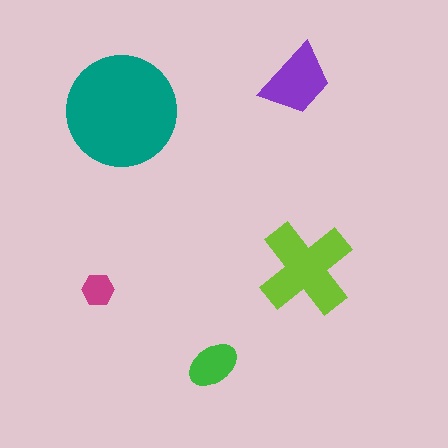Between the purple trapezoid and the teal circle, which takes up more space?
The teal circle.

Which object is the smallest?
The magenta hexagon.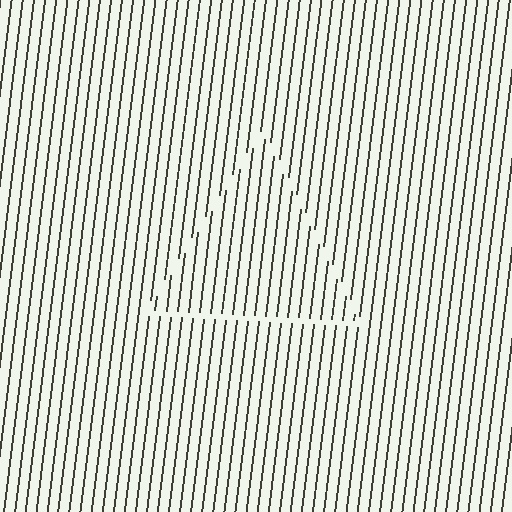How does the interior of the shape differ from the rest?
The interior of the shape contains the same grating, shifted by half a period — the contour is defined by the phase discontinuity where line-ends from the inner and outer gratings abut.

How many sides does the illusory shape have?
3 sides — the line-ends trace a triangle.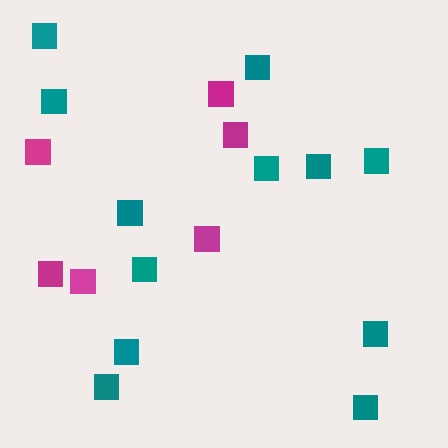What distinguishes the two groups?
There are 2 groups: one group of magenta squares (6) and one group of teal squares (12).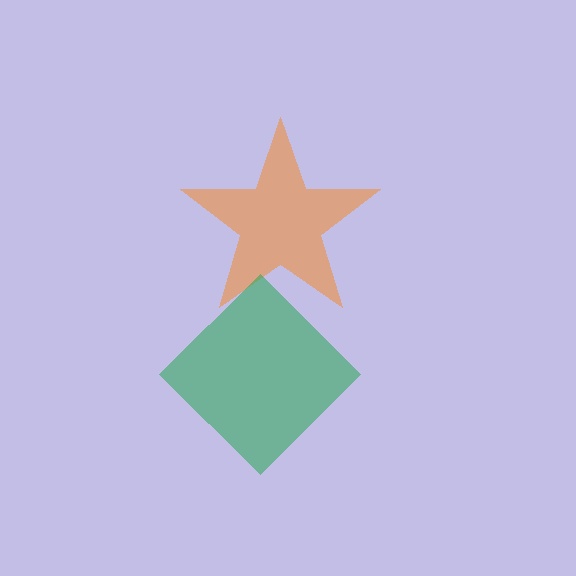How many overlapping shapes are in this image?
There are 2 overlapping shapes in the image.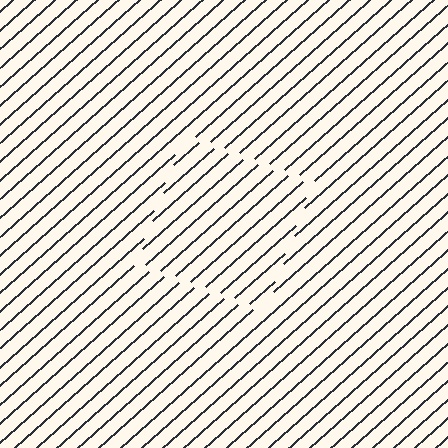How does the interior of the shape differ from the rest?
The interior of the shape contains the same grating, shifted by half a period — the contour is defined by the phase discontinuity where line-ends from the inner and outer gratings abut.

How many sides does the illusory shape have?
4 sides — the line-ends trace a square.